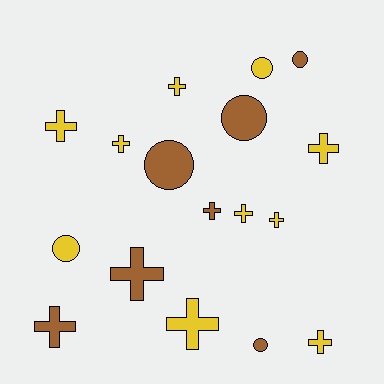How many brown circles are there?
There are 4 brown circles.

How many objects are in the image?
There are 17 objects.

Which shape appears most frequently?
Cross, with 11 objects.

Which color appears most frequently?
Yellow, with 10 objects.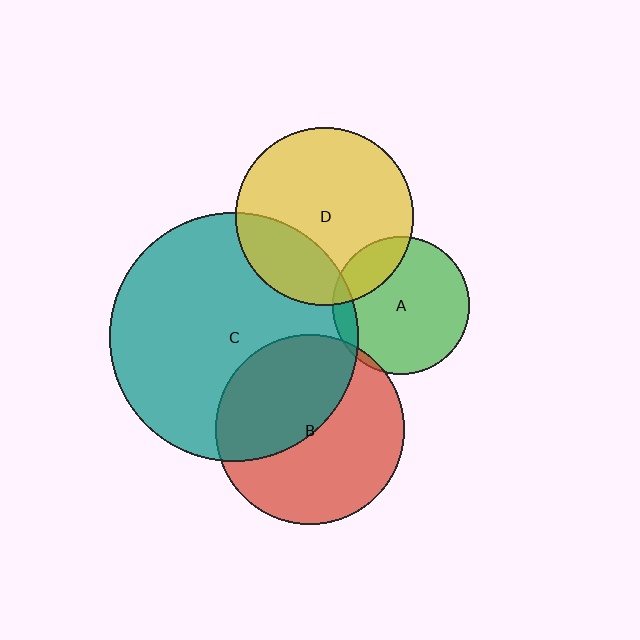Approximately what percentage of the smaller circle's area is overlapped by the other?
Approximately 5%.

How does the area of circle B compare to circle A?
Approximately 1.9 times.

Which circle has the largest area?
Circle C (teal).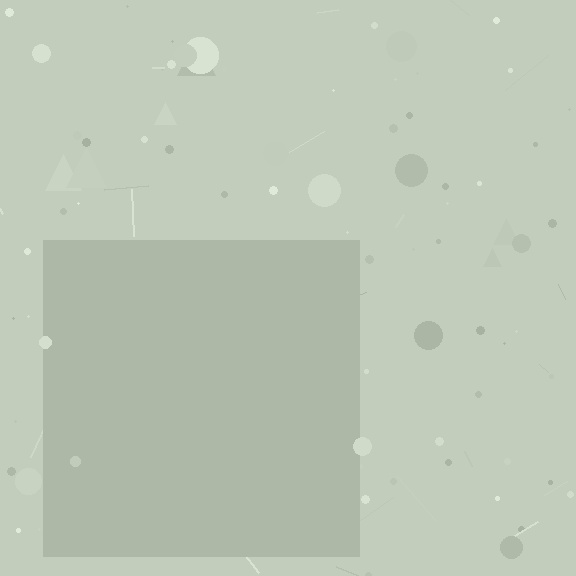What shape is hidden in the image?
A square is hidden in the image.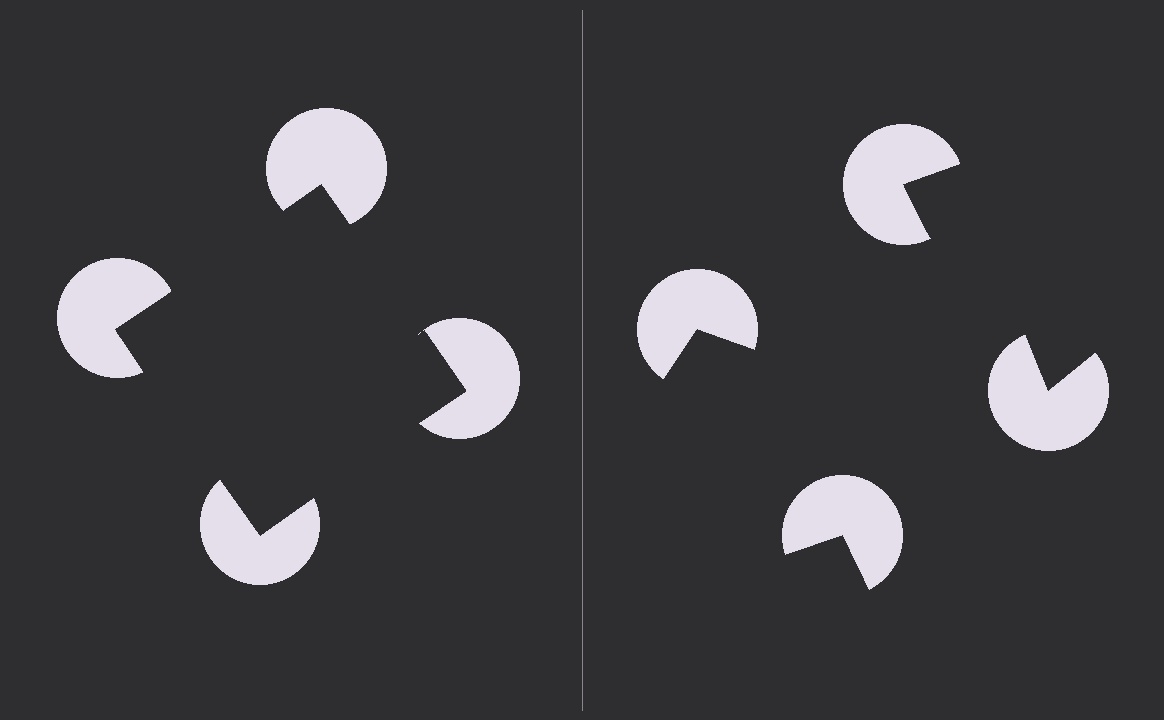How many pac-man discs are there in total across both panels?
8 — 4 on each side.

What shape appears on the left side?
An illusory square.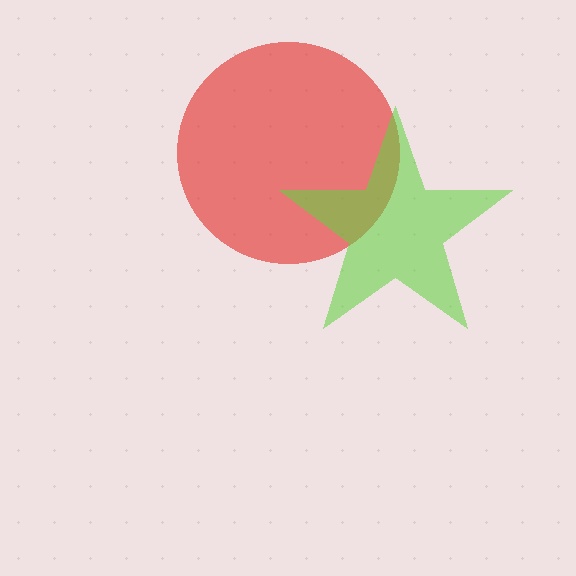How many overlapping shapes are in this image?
There are 2 overlapping shapes in the image.